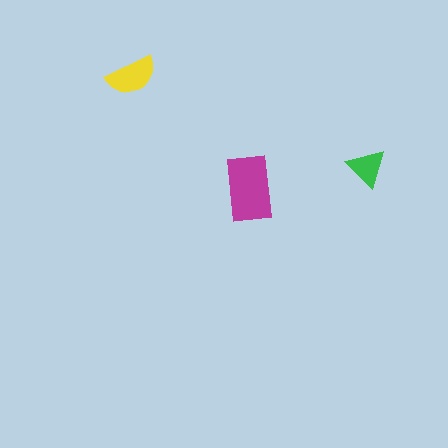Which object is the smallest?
The green triangle.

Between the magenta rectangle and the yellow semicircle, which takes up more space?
The magenta rectangle.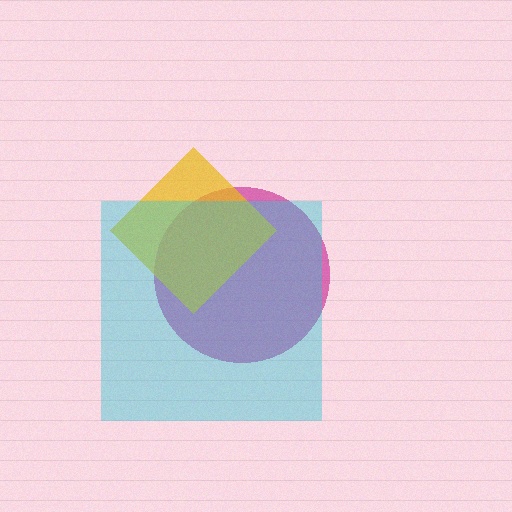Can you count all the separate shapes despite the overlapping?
Yes, there are 3 separate shapes.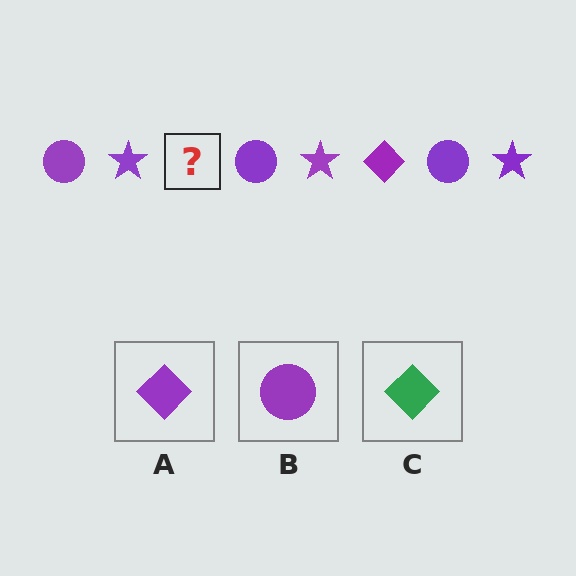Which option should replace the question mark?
Option A.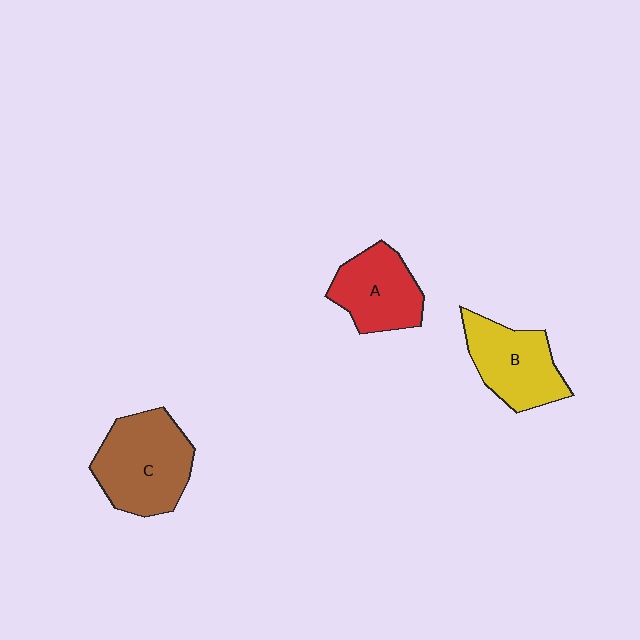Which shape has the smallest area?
Shape A (red).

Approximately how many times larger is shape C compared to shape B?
Approximately 1.2 times.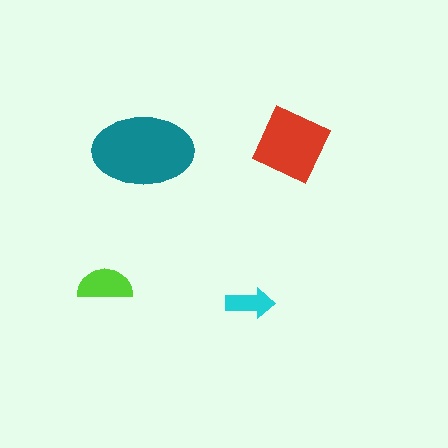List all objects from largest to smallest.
The teal ellipse, the red square, the lime semicircle, the cyan arrow.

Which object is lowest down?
The cyan arrow is bottommost.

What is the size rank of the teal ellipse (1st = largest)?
1st.